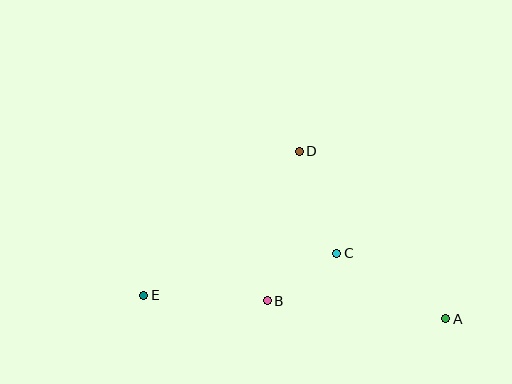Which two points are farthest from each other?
Points A and E are farthest from each other.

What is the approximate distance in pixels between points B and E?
The distance between B and E is approximately 124 pixels.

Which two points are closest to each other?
Points B and C are closest to each other.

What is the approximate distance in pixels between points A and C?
The distance between A and C is approximately 127 pixels.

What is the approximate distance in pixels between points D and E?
The distance between D and E is approximately 212 pixels.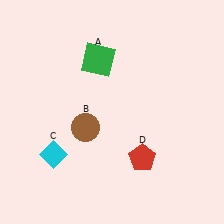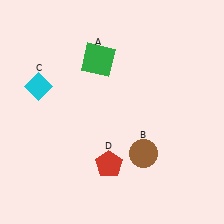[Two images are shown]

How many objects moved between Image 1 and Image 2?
3 objects moved between the two images.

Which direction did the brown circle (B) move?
The brown circle (B) moved right.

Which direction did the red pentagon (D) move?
The red pentagon (D) moved left.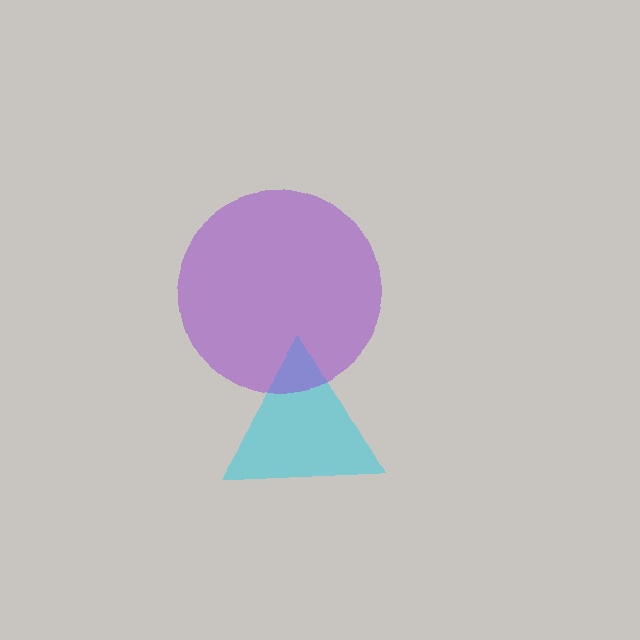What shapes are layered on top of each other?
The layered shapes are: a cyan triangle, a purple circle.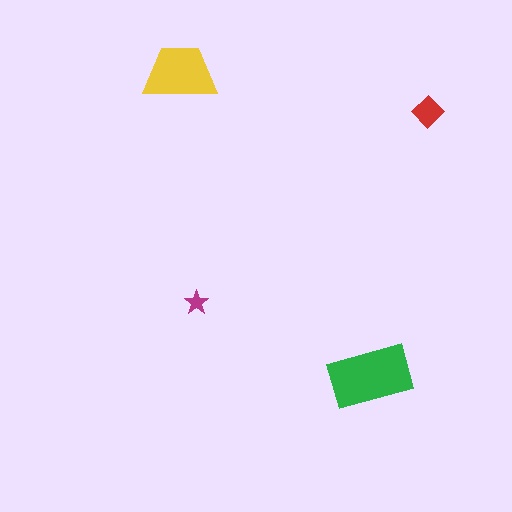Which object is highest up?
The yellow trapezoid is topmost.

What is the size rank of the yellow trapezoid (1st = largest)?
2nd.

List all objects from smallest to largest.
The magenta star, the red diamond, the yellow trapezoid, the green rectangle.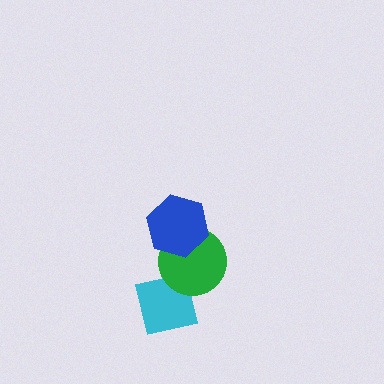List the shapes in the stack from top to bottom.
From top to bottom: the blue hexagon, the green circle, the cyan square.